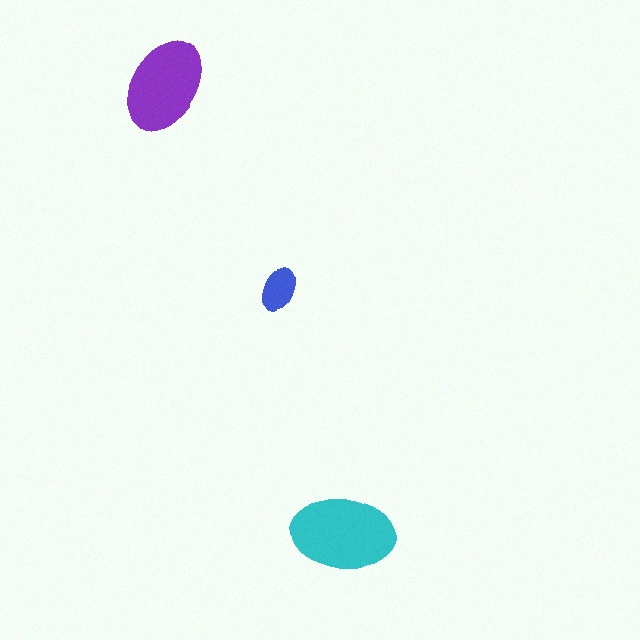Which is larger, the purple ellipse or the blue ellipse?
The purple one.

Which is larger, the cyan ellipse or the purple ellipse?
The cyan one.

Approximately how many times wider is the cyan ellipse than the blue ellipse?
About 2.5 times wider.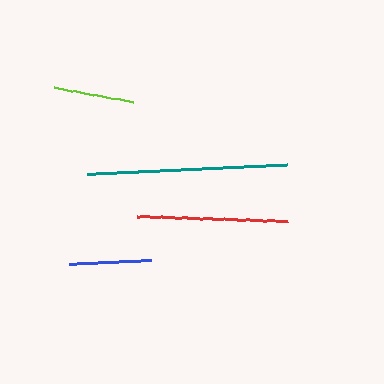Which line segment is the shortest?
The lime line is the shortest at approximately 80 pixels.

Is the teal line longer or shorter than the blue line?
The teal line is longer than the blue line.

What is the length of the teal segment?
The teal segment is approximately 200 pixels long.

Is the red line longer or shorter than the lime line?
The red line is longer than the lime line.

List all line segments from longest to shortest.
From longest to shortest: teal, red, blue, lime.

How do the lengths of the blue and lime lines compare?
The blue and lime lines are approximately the same length.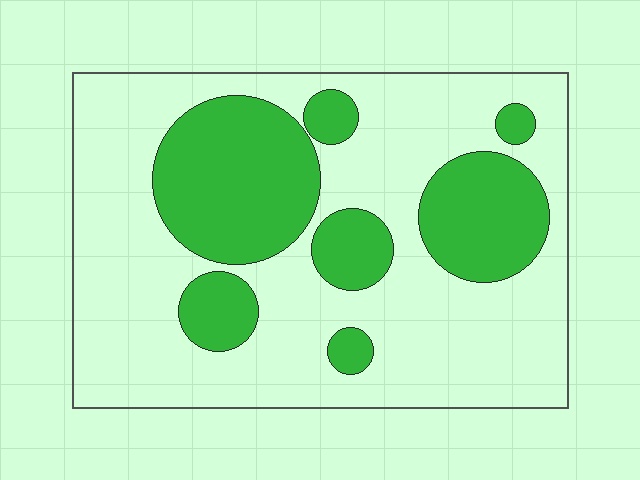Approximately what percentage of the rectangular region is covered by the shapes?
Approximately 30%.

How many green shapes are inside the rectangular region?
7.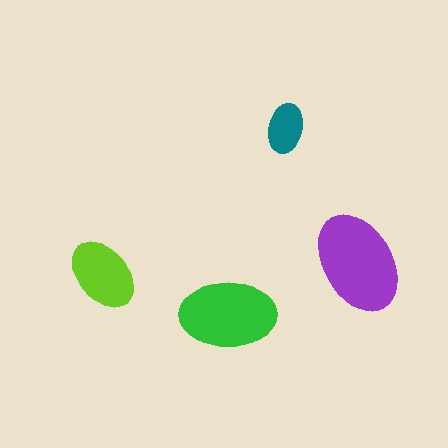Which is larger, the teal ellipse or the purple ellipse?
The purple one.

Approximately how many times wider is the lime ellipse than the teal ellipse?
About 1.5 times wider.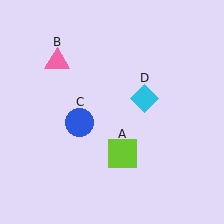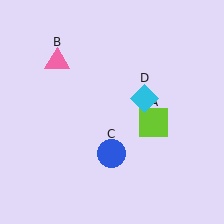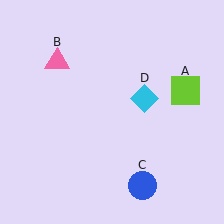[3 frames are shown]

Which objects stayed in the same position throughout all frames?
Pink triangle (object B) and cyan diamond (object D) remained stationary.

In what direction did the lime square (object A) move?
The lime square (object A) moved up and to the right.